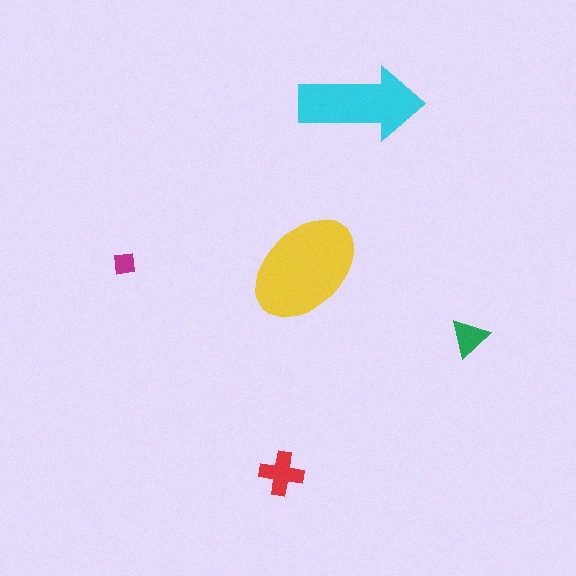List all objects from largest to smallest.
The yellow ellipse, the cyan arrow, the red cross, the green triangle, the magenta square.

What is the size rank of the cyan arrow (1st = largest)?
2nd.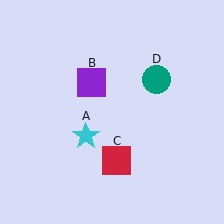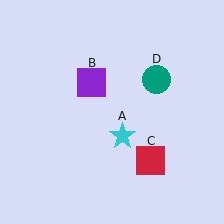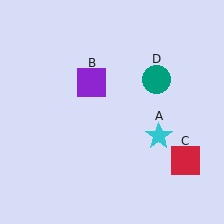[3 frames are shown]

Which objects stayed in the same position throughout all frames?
Purple square (object B) and teal circle (object D) remained stationary.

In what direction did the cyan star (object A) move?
The cyan star (object A) moved right.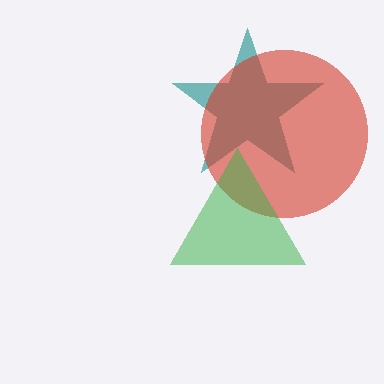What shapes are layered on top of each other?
The layered shapes are: a teal star, a red circle, a green triangle.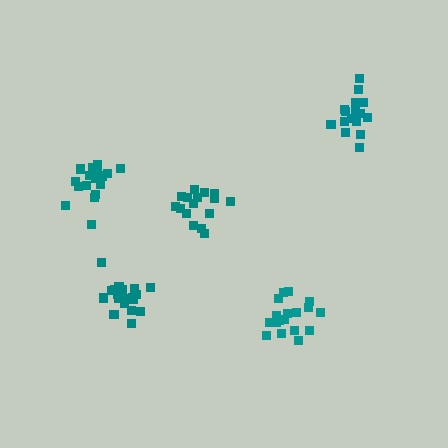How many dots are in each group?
Group 1: 18 dots, Group 2: 20 dots, Group 3: 18 dots, Group 4: 16 dots, Group 5: 19 dots (91 total).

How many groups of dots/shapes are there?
There are 5 groups.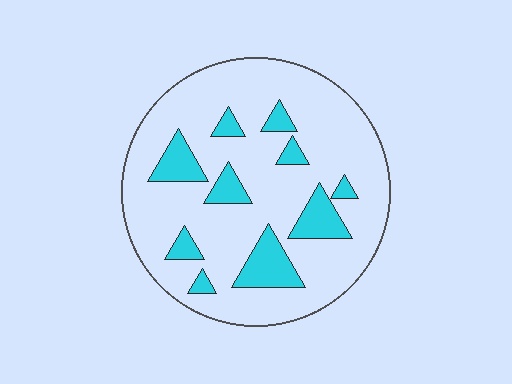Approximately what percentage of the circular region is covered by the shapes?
Approximately 20%.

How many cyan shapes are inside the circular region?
10.